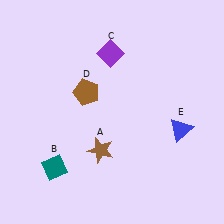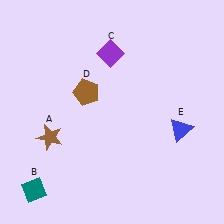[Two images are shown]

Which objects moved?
The objects that moved are: the brown star (A), the teal diamond (B).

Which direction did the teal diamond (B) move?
The teal diamond (B) moved down.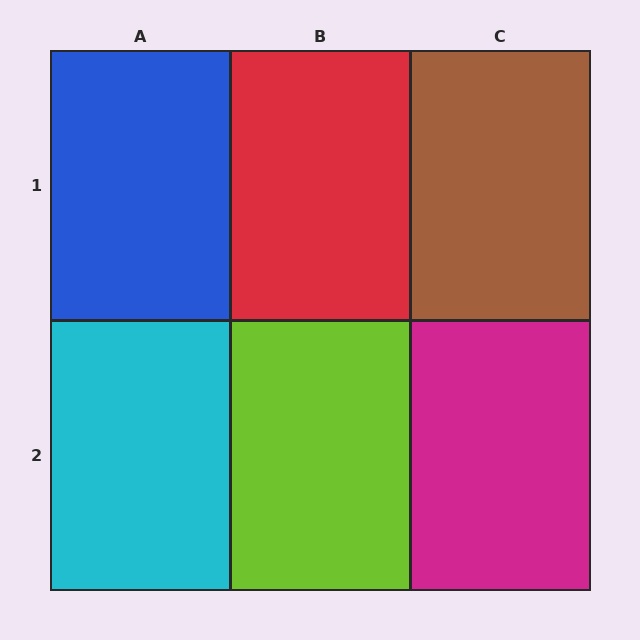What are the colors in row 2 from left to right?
Cyan, lime, magenta.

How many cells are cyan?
1 cell is cyan.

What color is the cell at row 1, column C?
Brown.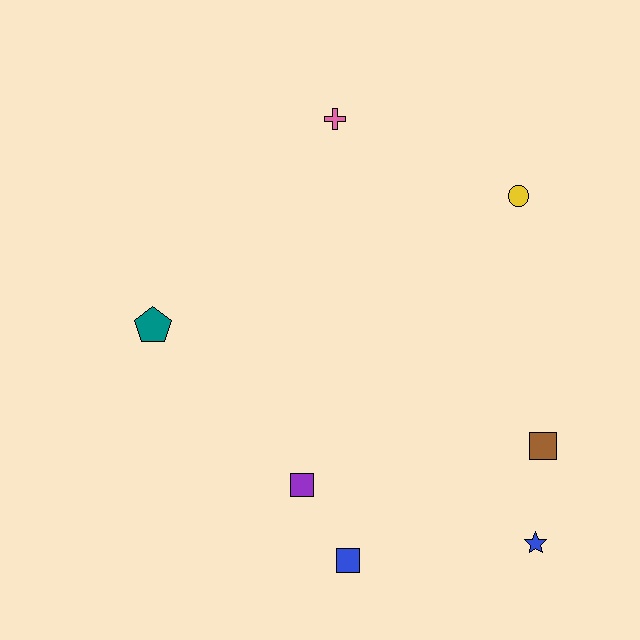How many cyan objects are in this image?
There are no cyan objects.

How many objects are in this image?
There are 7 objects.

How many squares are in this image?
There are 3 squares.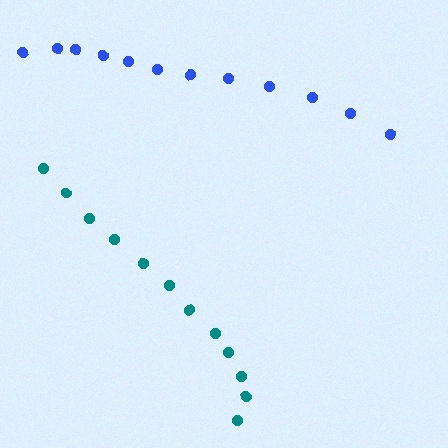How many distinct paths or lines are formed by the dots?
There are 2 distinct paths.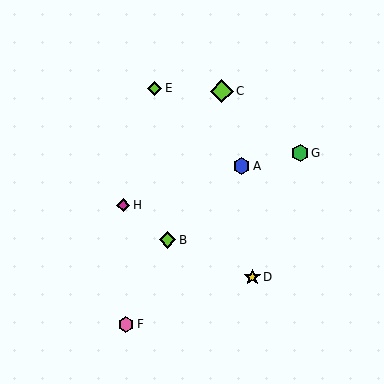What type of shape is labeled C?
Shape C is a lime diamond.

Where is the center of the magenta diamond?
The center of the magenta diamond is at (123, 205).